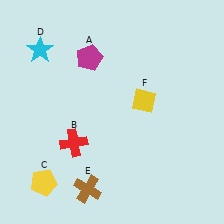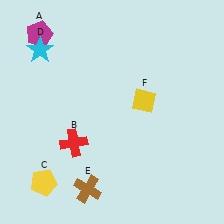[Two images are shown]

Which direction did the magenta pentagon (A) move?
The magenta pentagon (A) moved left.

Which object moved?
The magenta pentagon (A) moved left.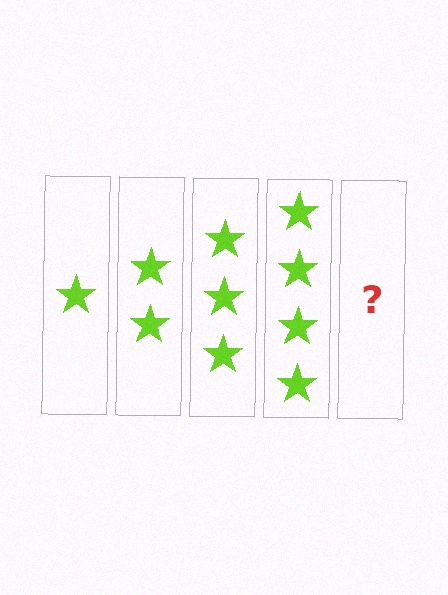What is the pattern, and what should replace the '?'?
The pattern is that each step adds one more star. The '?' should be 5 stars.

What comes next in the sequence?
The next element should be 5 stars.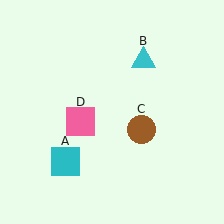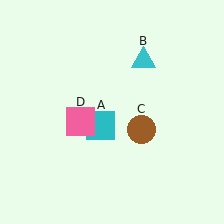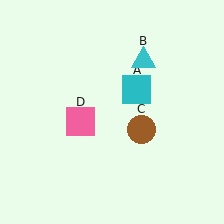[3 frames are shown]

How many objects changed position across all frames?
1 object changed position: cyan square (object A).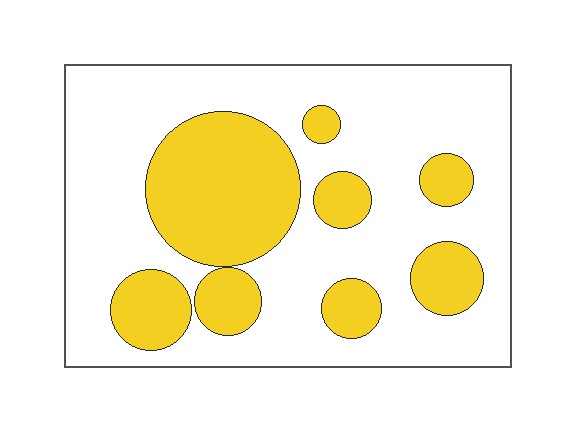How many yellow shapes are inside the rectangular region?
8.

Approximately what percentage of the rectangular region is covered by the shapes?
Approximately 30%.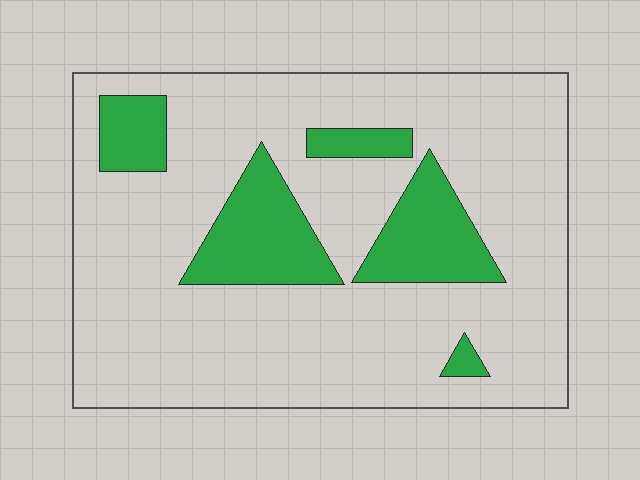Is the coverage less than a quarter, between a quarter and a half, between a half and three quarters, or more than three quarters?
Less than a quarter.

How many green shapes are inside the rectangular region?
5.